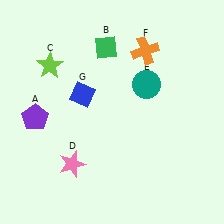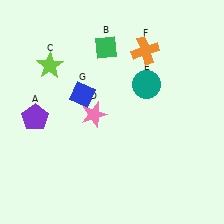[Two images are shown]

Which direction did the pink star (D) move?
The pink star (D) moved up.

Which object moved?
The pink star (D) moved up.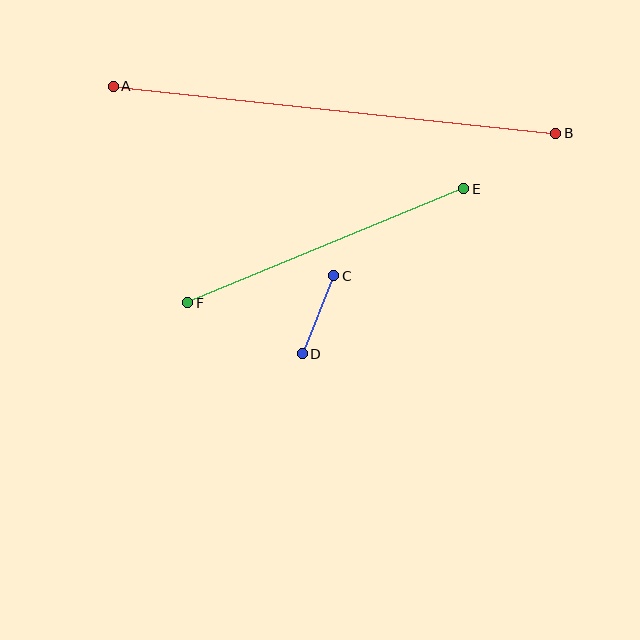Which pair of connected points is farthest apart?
Points A and B are farthest apart.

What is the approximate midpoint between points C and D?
The midpoint is at approximately (318, 315) pixels.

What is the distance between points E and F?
The distance is approximately 299 pixels.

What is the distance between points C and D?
The distance is approximately 84 pixels.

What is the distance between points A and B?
The distance is approximately 445 pixels.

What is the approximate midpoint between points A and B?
The midpoint is at approximately (335, 110) pixels.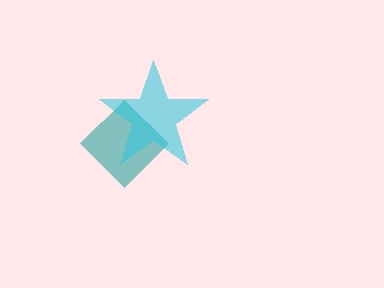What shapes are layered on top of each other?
The layered shapes are: a teal diamond, a cyan star.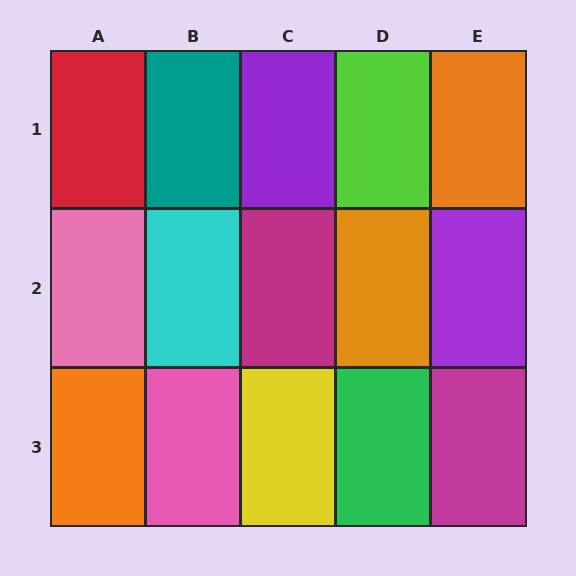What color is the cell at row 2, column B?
Cyan.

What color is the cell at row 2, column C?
Magenta.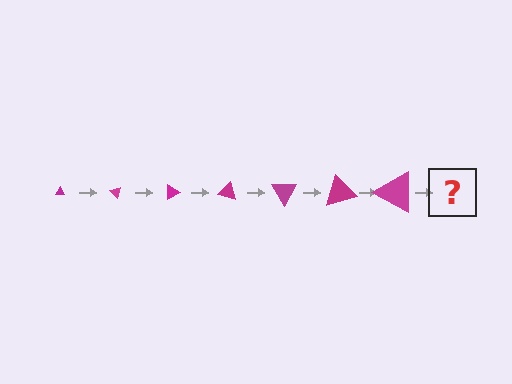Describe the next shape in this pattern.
It should be a triangle, larger than the previous one and rotated 315 degrees from the start.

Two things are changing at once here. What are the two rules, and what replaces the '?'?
The two rules are that the triangle grows larger each step and it rotates 45 degrees each step. The '?' should be a triangle, larger than the previous one and rotated 315 degrees from the start.